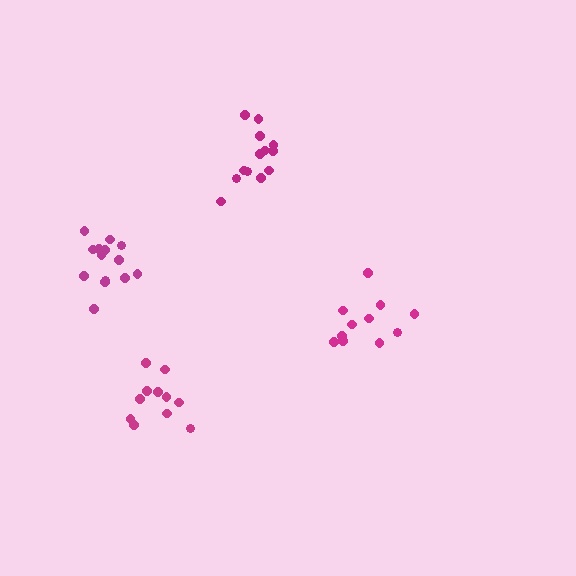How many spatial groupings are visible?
There are 4 spatial groupings.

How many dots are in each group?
Group 1: 11 dots, Group 2: 13 dots, Group 3: 14 dots, Group 4: 11 dots (49 total).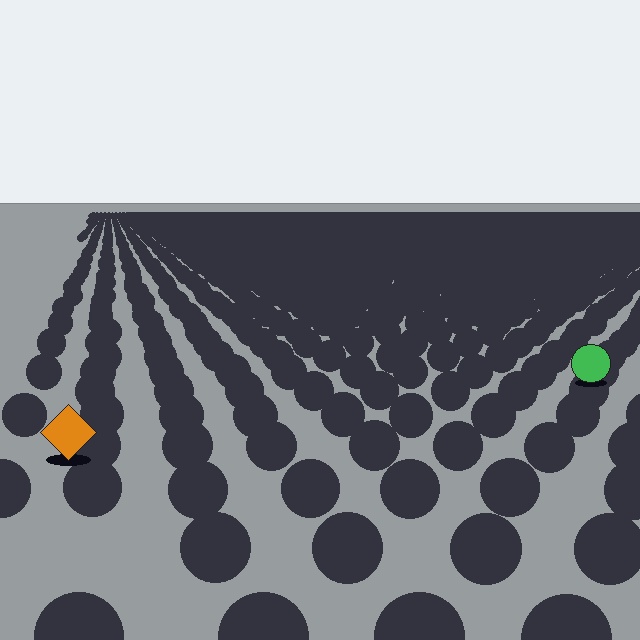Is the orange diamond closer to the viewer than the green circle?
Yes. The orange diamond is closer — you can tell from the texture gradient: the ground texture is coarser near it.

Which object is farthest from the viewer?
The green circle is farthest from the viewer. It appears smaller and the ground texture around it is denser.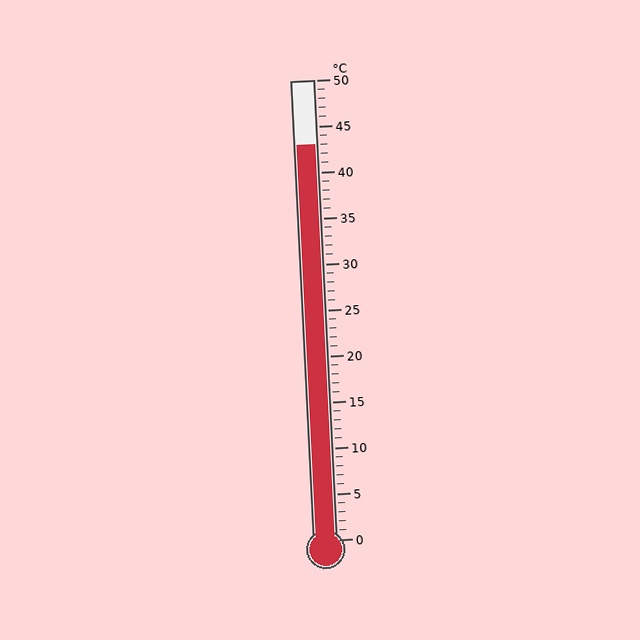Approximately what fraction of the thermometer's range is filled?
The thermometer is filled to approximately 85% of its range.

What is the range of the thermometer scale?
The thermometer scale ranges from 0°C to 50°C.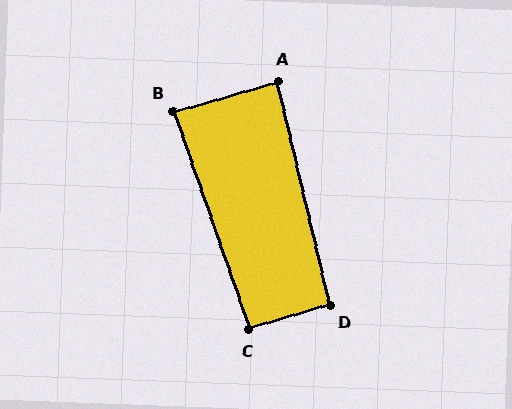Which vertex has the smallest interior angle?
B, at approximately 87 degrees.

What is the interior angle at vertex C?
Approximately 93 degrees (approximately right).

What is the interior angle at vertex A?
Approximately 87 degrees (approximately right).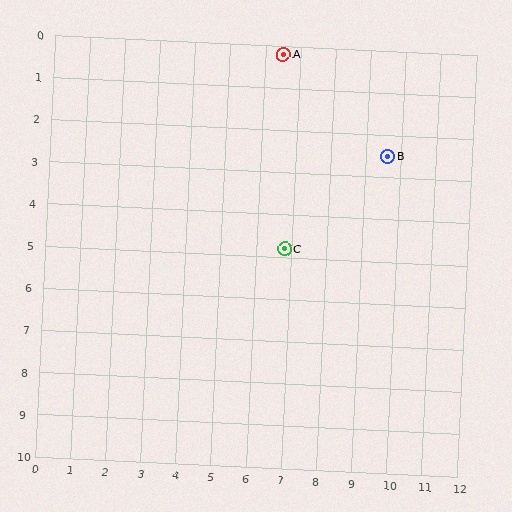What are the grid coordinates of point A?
Point A is at approximately (6.5, 0.2).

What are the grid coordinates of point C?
Point C is at approximately (6.8, 4.8).